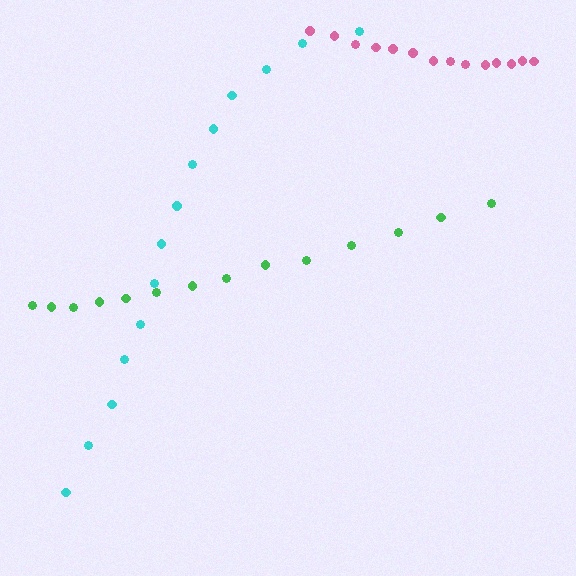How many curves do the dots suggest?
There are 3 distinct paths.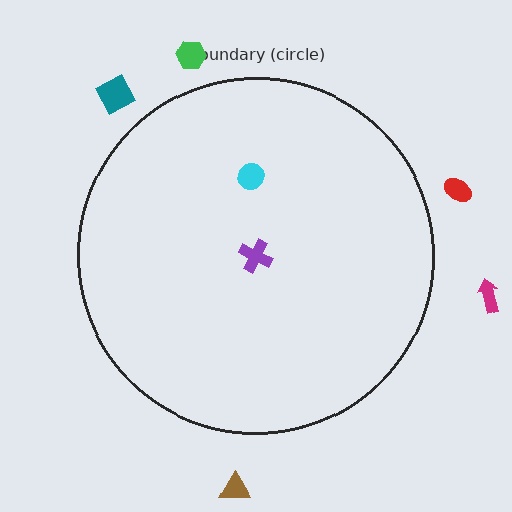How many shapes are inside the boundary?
2 inside, 5 outside.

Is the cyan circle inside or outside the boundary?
Inside.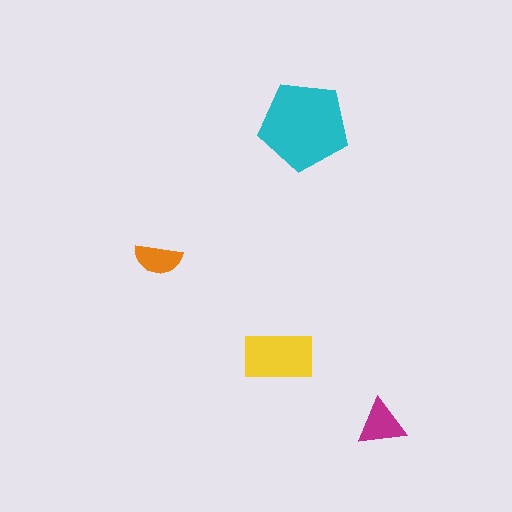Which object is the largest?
The cyan pentagon.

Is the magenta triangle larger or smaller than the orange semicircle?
Larger.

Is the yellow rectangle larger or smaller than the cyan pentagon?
Smaller.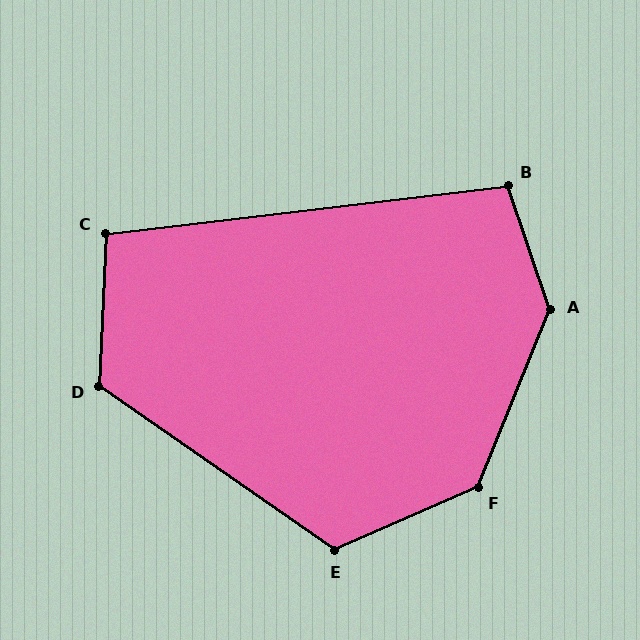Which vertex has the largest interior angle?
A, at approximately 139 degrees.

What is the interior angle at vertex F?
Approximately 135 degrees (obtuse).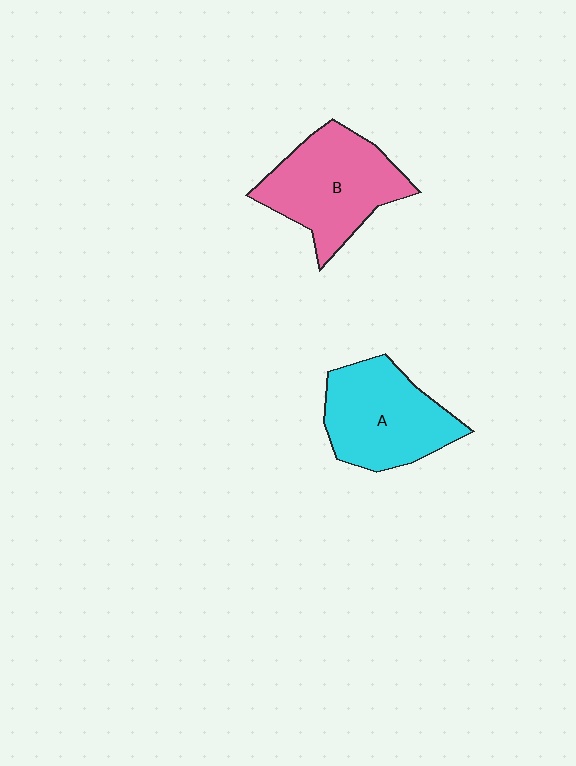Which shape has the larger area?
Shape B (pink).